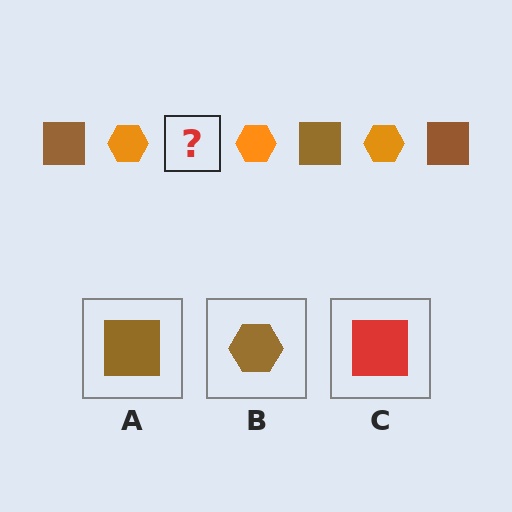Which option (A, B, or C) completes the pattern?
A.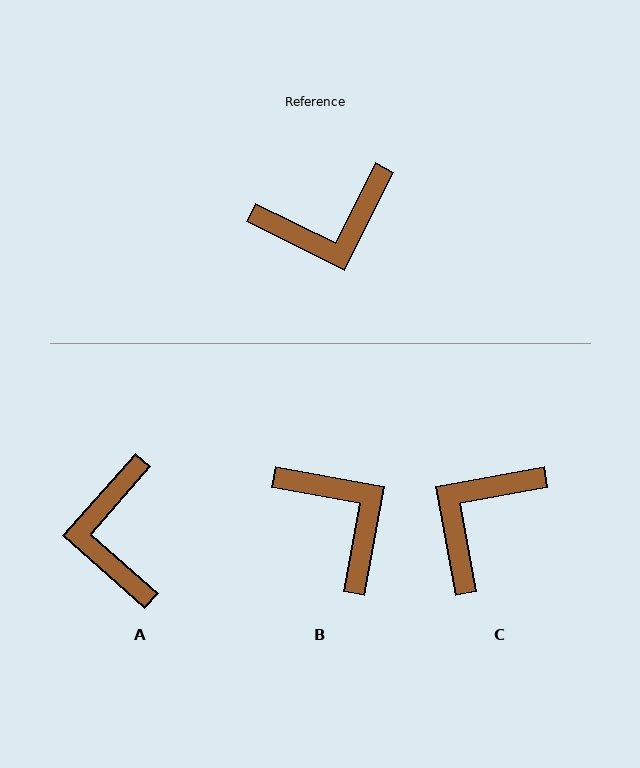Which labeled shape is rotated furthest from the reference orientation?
C, about 143 degrees away.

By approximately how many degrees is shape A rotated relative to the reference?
Approximately 105 degrees clockwise.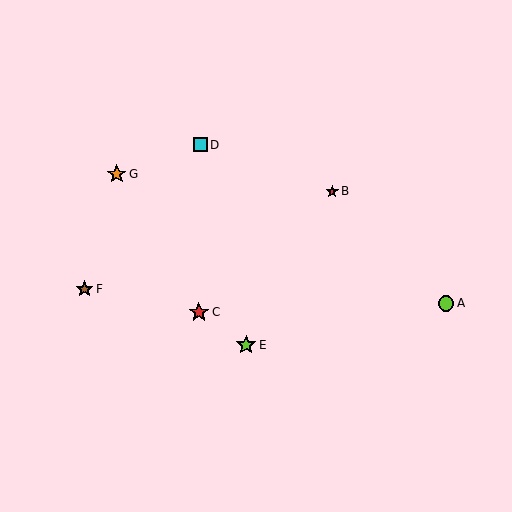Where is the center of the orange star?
The center of the orange star is at (117, 174).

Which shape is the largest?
The lime star (labeled E) is the largest.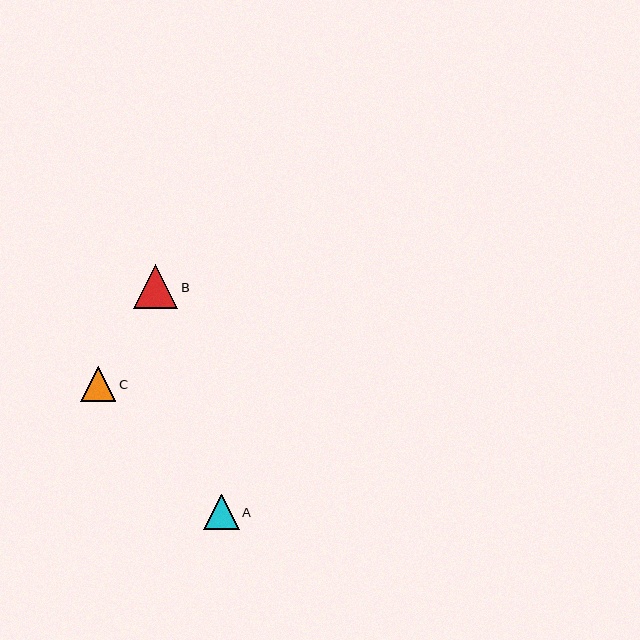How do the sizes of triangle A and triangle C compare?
Triangle A and triangle C are approximately the same size.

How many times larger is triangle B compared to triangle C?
Triangle B is approximately 1.3 times the size of triangle C.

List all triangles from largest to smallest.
From largest to smallest: B, A, C.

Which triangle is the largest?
Triangle B is the largest with a size of approximately 45 pixels.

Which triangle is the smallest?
Triangle C is the smallest with a size of approximately 35 pixels.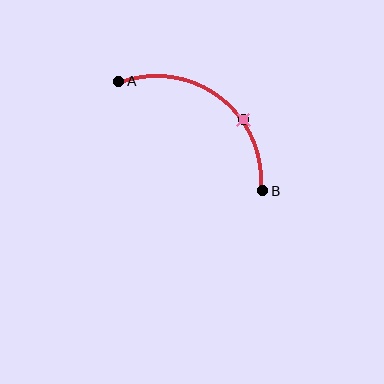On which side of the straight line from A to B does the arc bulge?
The arc bulges above and to the right of the straight line connecting A and B.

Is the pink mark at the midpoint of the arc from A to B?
No. The pink mark lies on the arc but is closer to endpoint B. The arc midpoint would be at the point on the curve equidistant along the arc from both A and B.